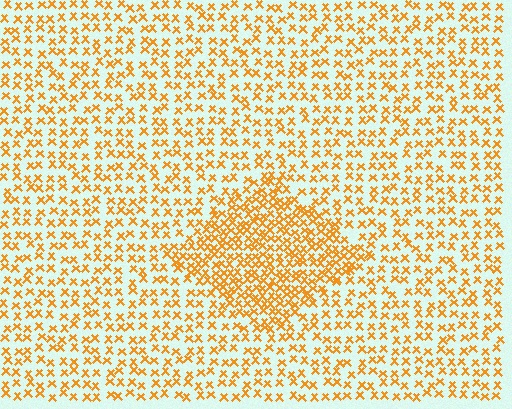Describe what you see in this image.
The image contains small orange elements arranged at two different densities. A diamond-shaped region is visible where the elements are more densely packed than the surrounding area.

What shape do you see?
I see a diamond.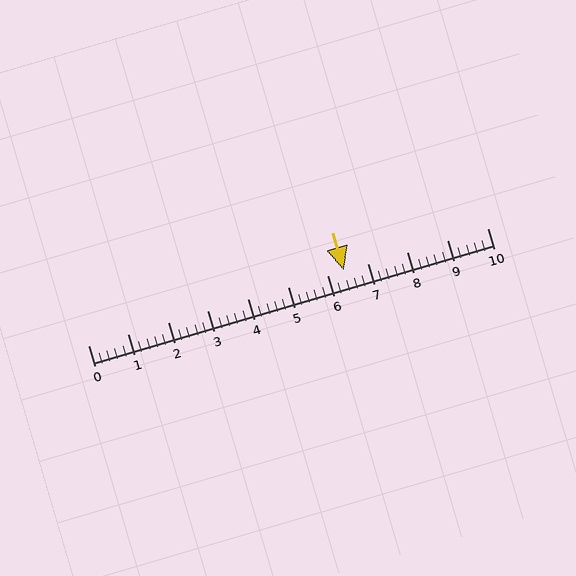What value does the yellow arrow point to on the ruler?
The yellow arrow points to approximately 6.4.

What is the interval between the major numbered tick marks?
The major tick marks are spaced 1 units apart.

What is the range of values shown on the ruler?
The ruler shows values from 0 to 10.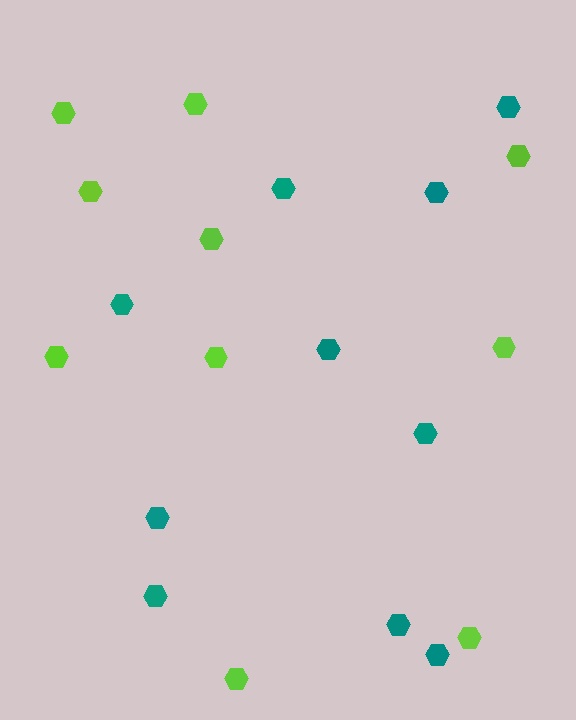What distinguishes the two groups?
There are 2 groups: one group of lime hexagons (10) and one group of teal hexagons (10).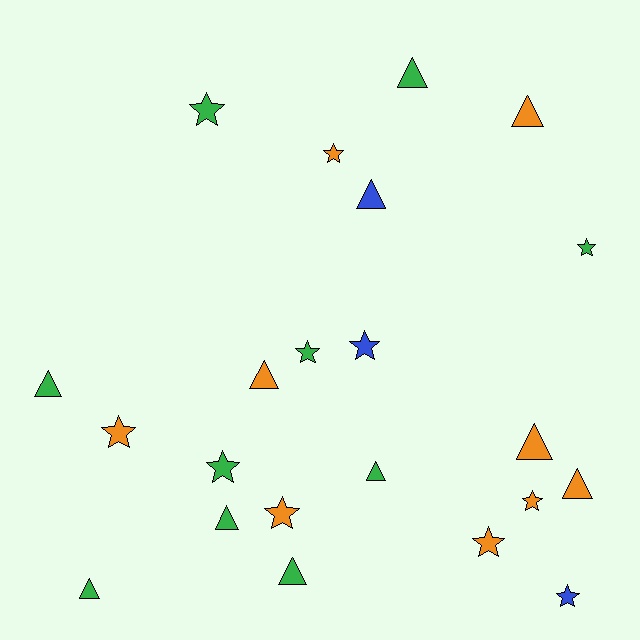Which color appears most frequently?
Green, with 10 objects.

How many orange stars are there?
There are 5 orange stars.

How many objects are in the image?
There are 22 objects.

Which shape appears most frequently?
Star, with 11 objects.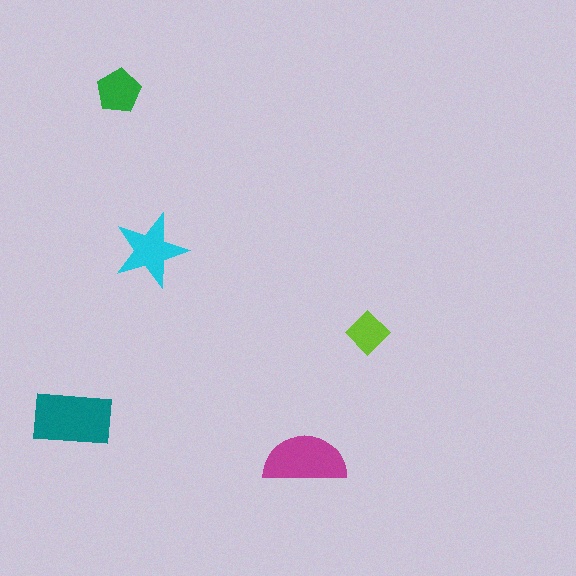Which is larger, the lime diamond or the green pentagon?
The green pentagon.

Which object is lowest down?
The magenta semicircle is bottommost.